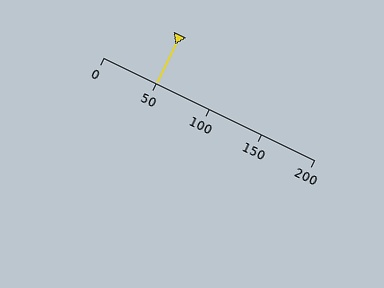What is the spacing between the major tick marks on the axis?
The major ticks are spaced 50 apart.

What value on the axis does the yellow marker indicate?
The marker indicates approximately 50.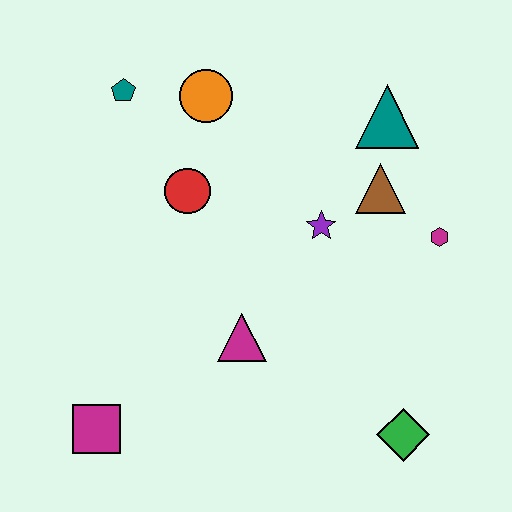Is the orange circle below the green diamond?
No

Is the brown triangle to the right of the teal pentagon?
Yes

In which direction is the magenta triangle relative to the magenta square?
The magenta triangle is to the right of the magenta square.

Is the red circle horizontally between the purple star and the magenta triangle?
No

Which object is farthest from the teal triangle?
The magenta square is farthest from the teal triangle.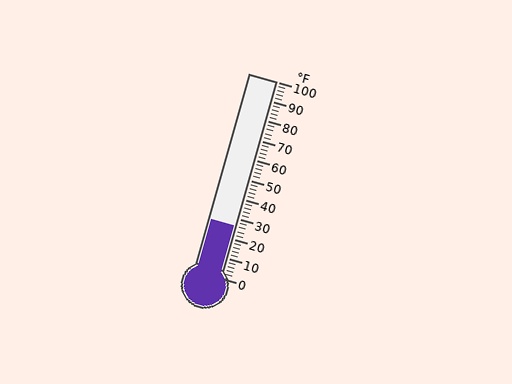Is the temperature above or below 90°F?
The temperature is below 90°F.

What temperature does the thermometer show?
The thermometer shows approximately 26°F.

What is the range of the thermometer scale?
The thermometer scale ranges from 0°F to 100°F.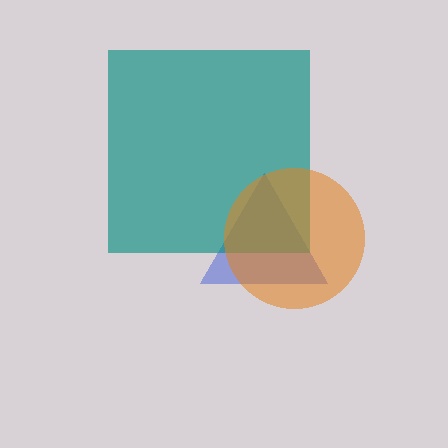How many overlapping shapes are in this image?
There are 3 overlapping shapes in the image.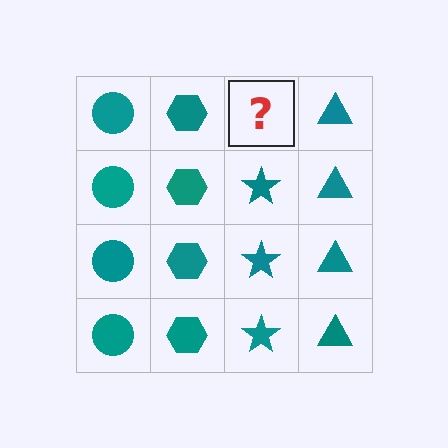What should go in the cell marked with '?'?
The missing cell should contain a teal star.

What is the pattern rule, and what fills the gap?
The rule is that each column has a consistent shape. The gap should be filled with a teal star.